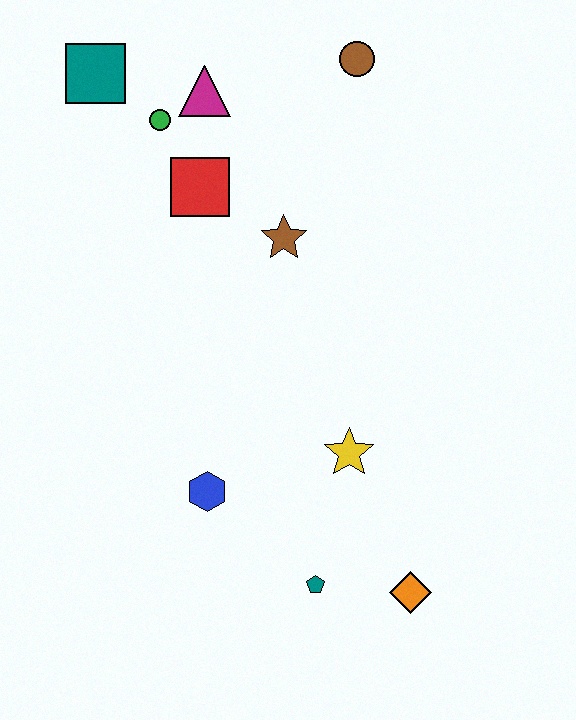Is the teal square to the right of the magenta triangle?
No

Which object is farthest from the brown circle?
The orange diamond is farthest from the brown circle.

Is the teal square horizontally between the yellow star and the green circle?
No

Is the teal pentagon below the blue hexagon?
Yes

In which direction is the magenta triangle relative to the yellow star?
The magenta triangle is above the yellow star.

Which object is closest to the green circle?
The magenta triangle is closest to the green circle.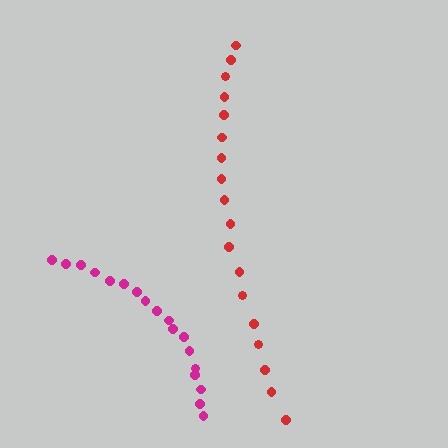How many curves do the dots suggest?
There are 2 distinct paths.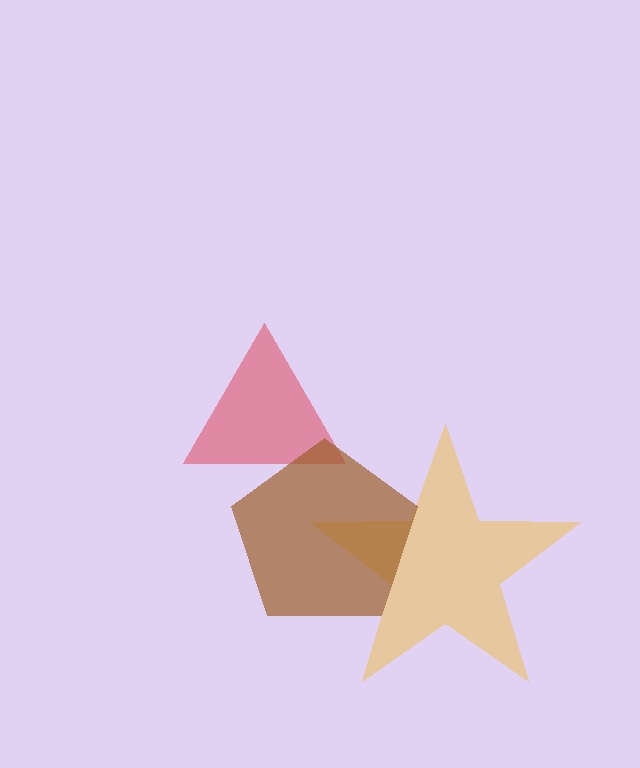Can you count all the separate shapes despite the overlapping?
Yes, there are 3 separate shapes.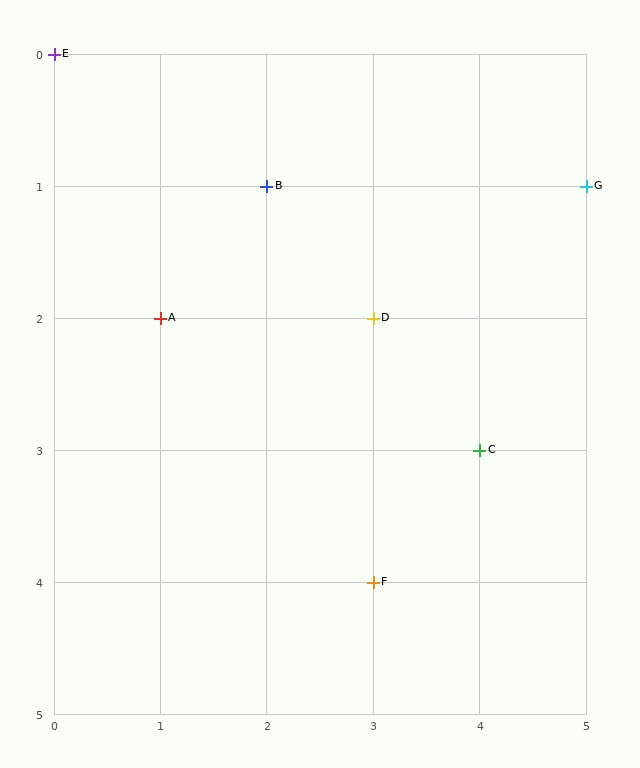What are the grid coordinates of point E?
Point E is at grid coordinates (0, 0).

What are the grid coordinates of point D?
Point D is at grid coordinates (3, 2).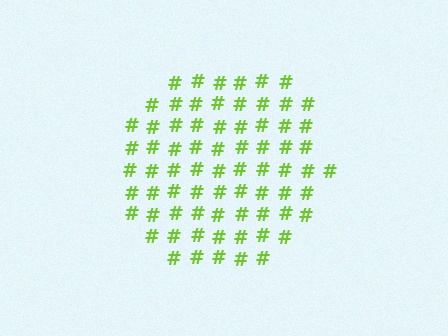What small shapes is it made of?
It is made of small hash symbols.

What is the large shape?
The large shape is a circle.